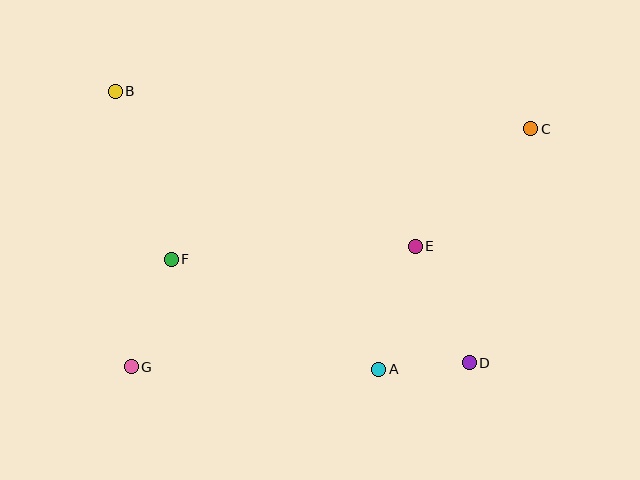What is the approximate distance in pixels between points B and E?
The distance between B and E is approximately 338 pixels.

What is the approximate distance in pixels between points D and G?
The distance between D and G is approximately 338 pixels.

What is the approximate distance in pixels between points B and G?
The distance between B and G is approximately 276 pixels.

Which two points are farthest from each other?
Points C and G are farthest from each other.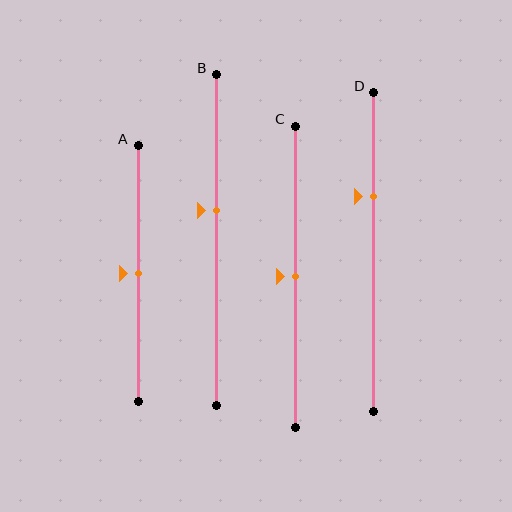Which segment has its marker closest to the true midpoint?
Segment A has its marker closest to the true midpoint.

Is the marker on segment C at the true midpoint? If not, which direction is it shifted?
Yes, the marker on segment C is at the true midpoint.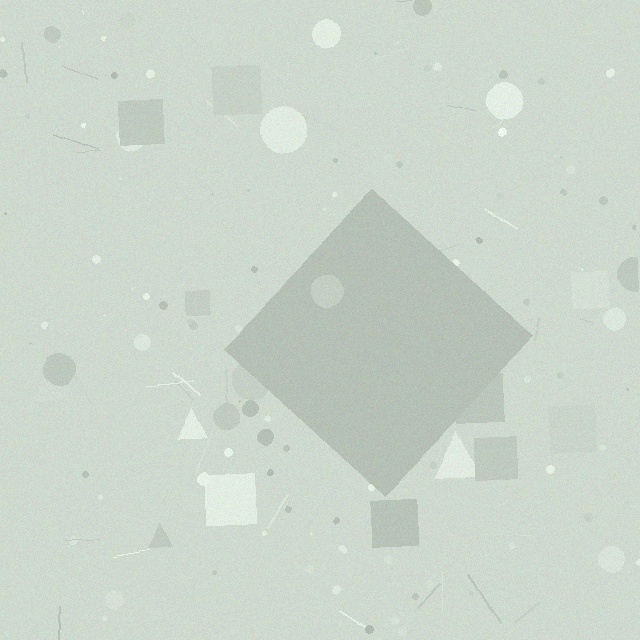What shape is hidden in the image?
A diamond is hidden in the image.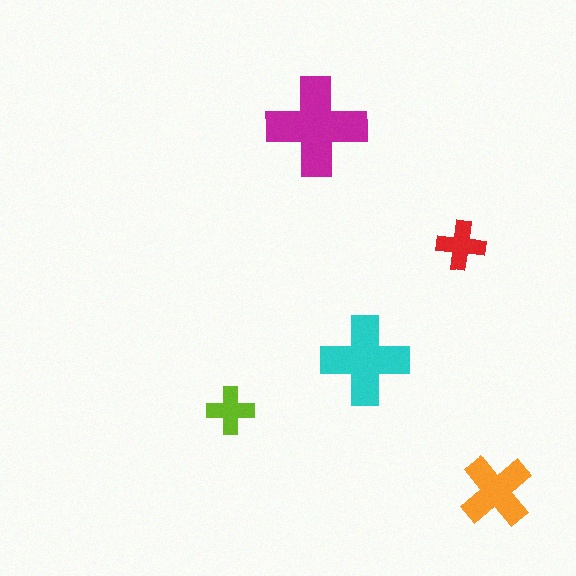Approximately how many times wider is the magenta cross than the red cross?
About 2 times wider.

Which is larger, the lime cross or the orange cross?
The orange one.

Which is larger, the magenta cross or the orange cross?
The magenta one.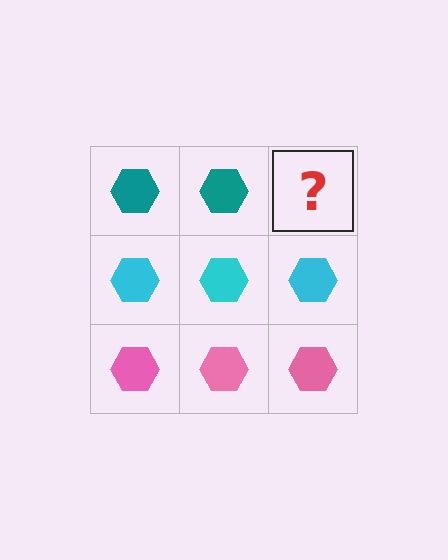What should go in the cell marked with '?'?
The missing cell should contain a teal hexagon.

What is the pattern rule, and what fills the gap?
The rule is that each row has a consistent color. The gap should be filled with a teal hexagon.